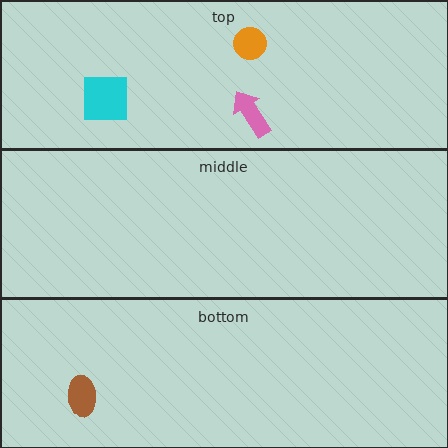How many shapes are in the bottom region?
1.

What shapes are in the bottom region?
The brown ellipse.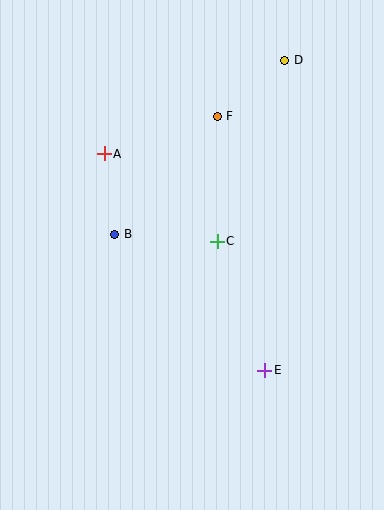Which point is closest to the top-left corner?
Point A is closest to the top-left corner.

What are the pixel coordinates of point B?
Point B is at (115, 234).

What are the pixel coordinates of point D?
Point D is at (285, 60).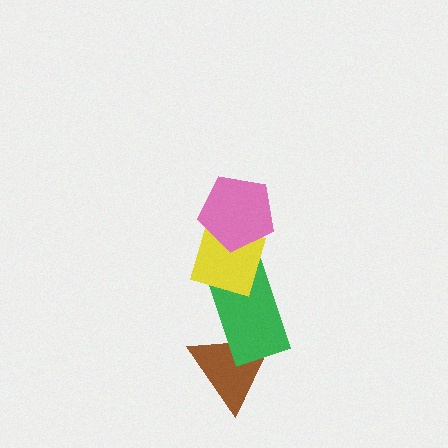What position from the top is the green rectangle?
The green rectangle is 3rd from the top.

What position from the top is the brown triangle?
The brown triangle is 4th from the top.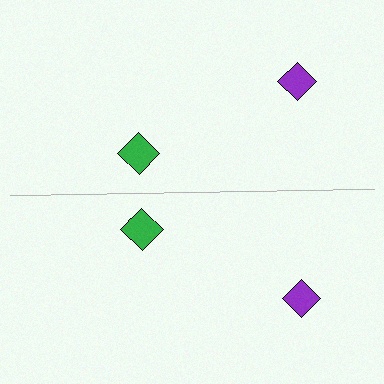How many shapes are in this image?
There are 4 shapes in this image.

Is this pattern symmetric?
Yes, this pattern has bilateral (reflection) symmetry.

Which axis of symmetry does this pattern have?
The pattern has a horizontal axis of symmetry running through the center of the image.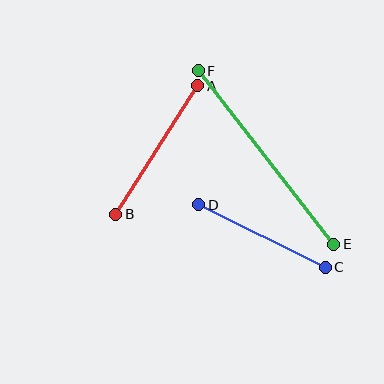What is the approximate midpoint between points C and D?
The midpoint is at approximately (262, 236) pixels.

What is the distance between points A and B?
The distance is approximately 153 pixels.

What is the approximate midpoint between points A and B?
The midpoint is at approximately (157, 150) pixels.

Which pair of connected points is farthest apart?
Points E and F are farthest apart.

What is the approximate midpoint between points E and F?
The midpoint is at approximately (266, 158) pixels.